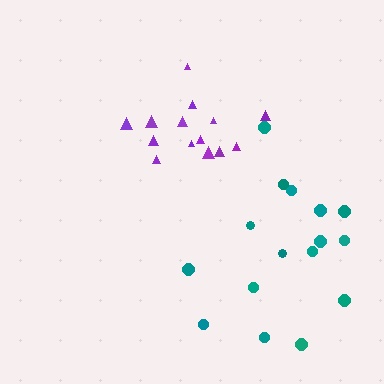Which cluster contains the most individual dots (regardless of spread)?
Teal (16).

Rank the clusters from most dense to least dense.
purple, teal.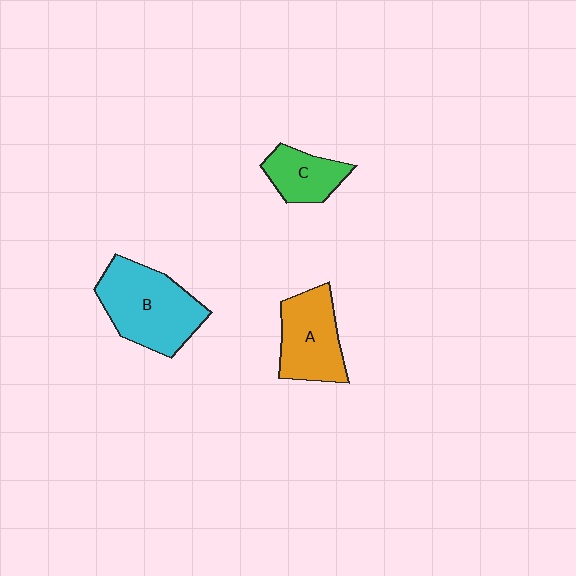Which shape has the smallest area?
Shape C (green).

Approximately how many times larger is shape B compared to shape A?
Approximately 1.3 times.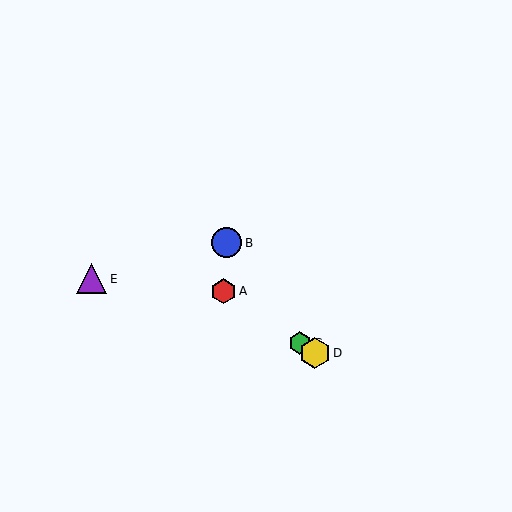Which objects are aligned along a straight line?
Objects A, C, D are aligned along a straight line.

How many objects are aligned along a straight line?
3 objects (A, C, D) are aligned along a straight line.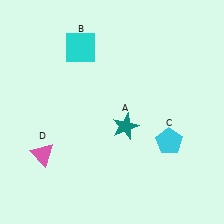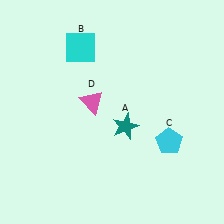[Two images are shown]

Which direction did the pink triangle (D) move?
The pink triangle (D) moved up.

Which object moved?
The pink triangle (D) moved up.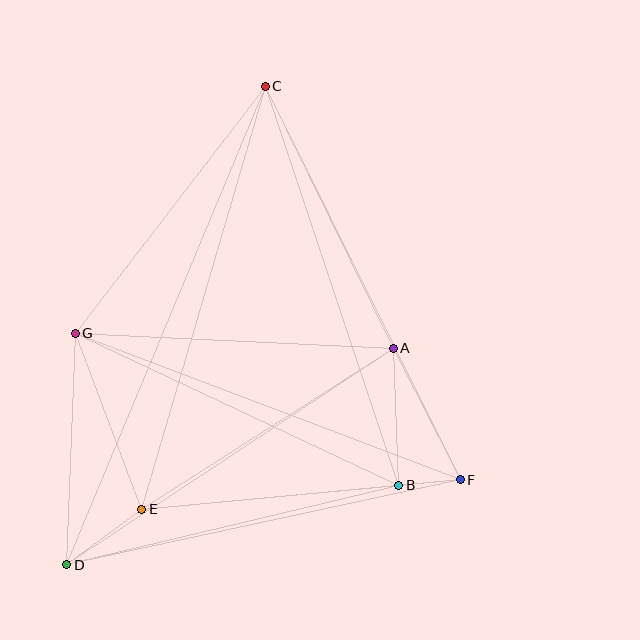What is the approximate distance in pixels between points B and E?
The distance between B and E is approximately 258 pixels.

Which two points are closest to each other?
Points B and F are closest to each other.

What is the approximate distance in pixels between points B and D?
The distance between B and D is approximately 342 pixels.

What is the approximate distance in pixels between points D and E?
The distance between D and E is approximately 93 pixels.